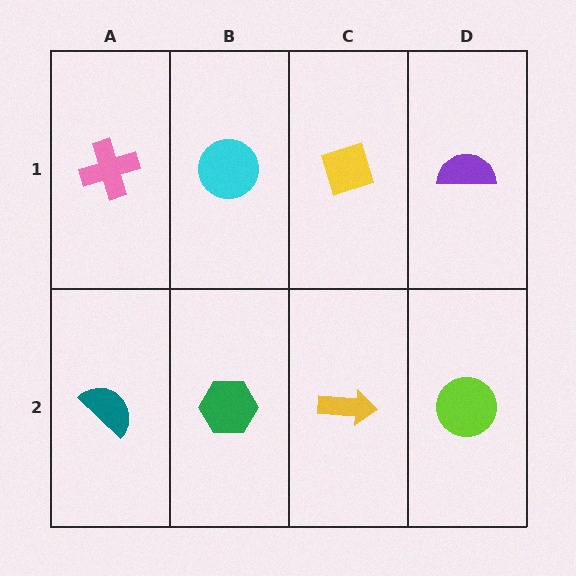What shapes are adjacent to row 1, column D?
A lime circle (row 2, column D), a yellow diamond (row 1, column C).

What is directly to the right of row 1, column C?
A purple semicircle.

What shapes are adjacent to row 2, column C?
A yellow diamond (row 1, column C), a green hexagon (row 2, column B), a lime circle (row 2, column D).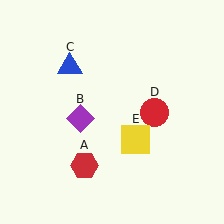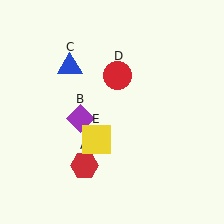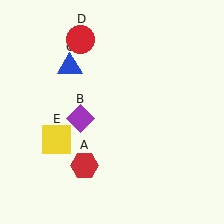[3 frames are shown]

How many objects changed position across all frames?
2 objects changed position: red circle (object D), yellow square (object E).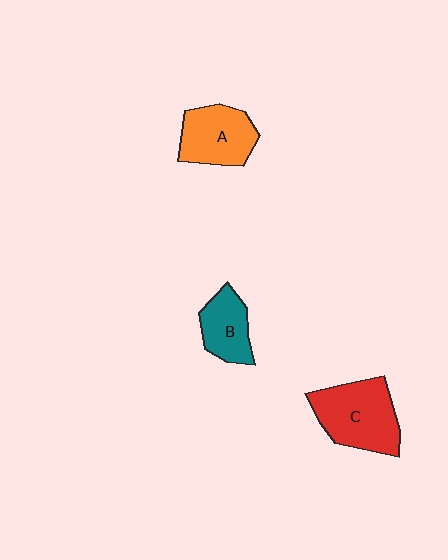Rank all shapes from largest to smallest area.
From largest to smallest: C (red), A (orange), B (teal).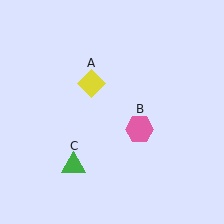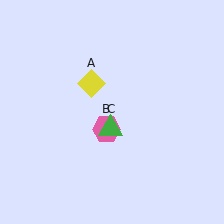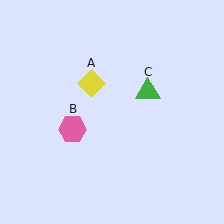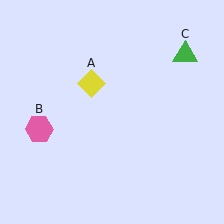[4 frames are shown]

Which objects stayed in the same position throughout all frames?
Yellow diamond (object A) remained stationary.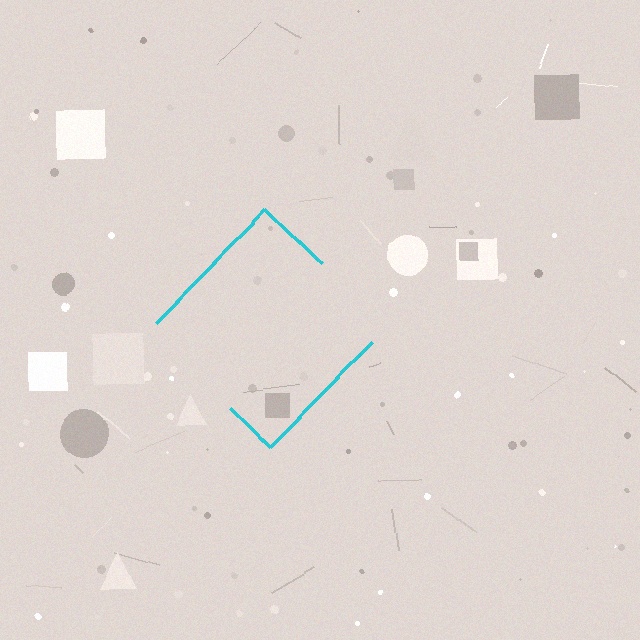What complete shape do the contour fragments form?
The contour fragments form a diamond.